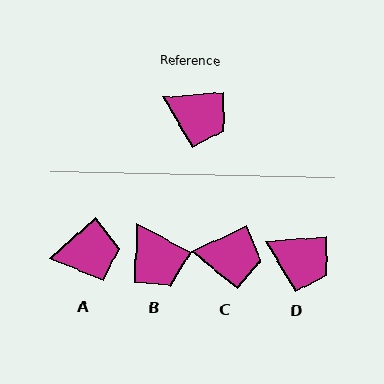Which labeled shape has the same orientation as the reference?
D.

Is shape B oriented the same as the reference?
No, it is off by about 33 degrees.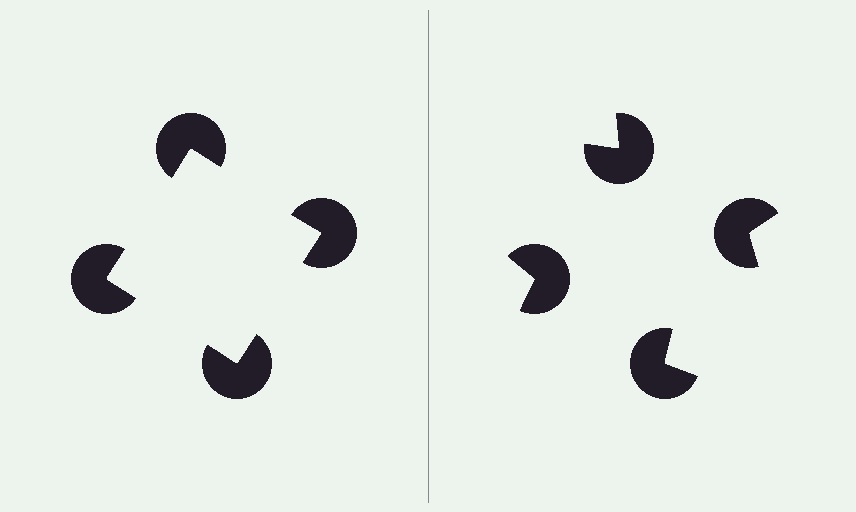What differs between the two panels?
The pac-man discs are positioned identically on both sides; only the wedge orientations differ. On the left they align to a square; on the right they are misaligned.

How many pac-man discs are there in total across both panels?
8 — 4 on each side.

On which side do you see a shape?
An illusory square appears on the left side. On the right side the wedge cuts are rotated, so no coherent shape forms.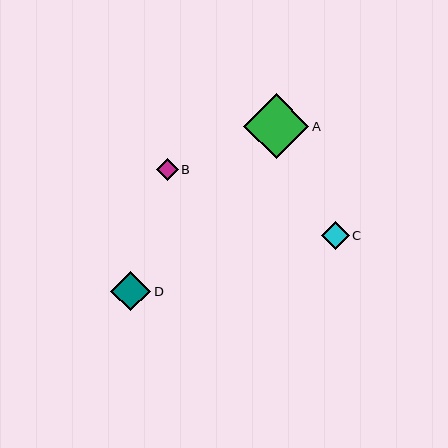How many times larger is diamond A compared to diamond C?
Diamond A is approximately 2.4 times the size of diamond C.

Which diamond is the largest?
Diamond A is the largest with a size of approximately 65 pixels.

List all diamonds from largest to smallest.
From largest to smallest: A, D, C, B.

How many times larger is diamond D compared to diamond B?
Diamond D is approximately 1.8 times the size of diamond B.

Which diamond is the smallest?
Diamond B is the smallest with a size of approximately 22 pixels.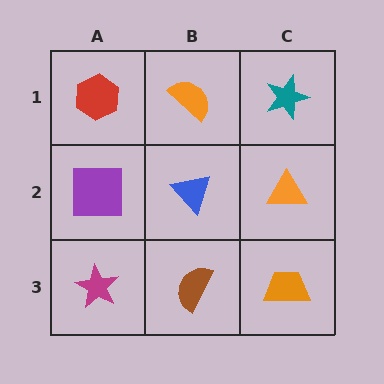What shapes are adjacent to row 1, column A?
A purple square (row 2, column A), an orange semicircle (row 1, column B).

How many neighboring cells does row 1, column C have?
2.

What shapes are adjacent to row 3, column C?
An orange triangle (row 2, column C), a brown semicircle (row 3, column B).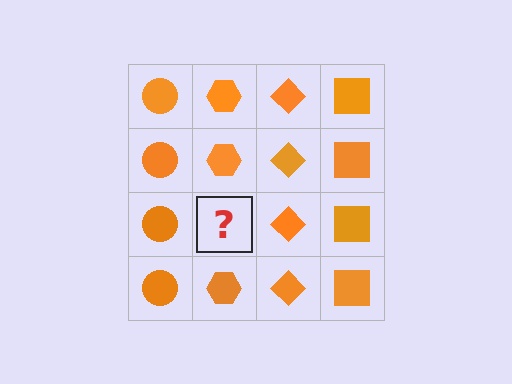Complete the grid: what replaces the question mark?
The question mark should be replaced with an orange hexagon.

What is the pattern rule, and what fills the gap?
The rule is that each column has a consistent shape. The gap should be filled with an orange hexagon.